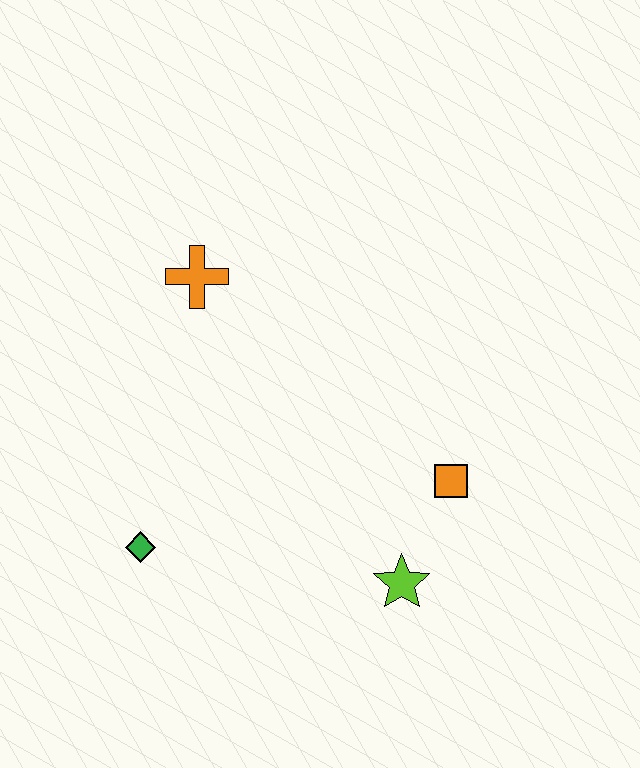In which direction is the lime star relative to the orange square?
The lime star is below the orange square.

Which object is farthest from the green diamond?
The orange square is farthest from the green diamond.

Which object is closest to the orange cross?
The green diamond is closest to the orange cross.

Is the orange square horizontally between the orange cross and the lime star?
No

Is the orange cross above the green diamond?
Yes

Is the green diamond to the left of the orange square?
Yes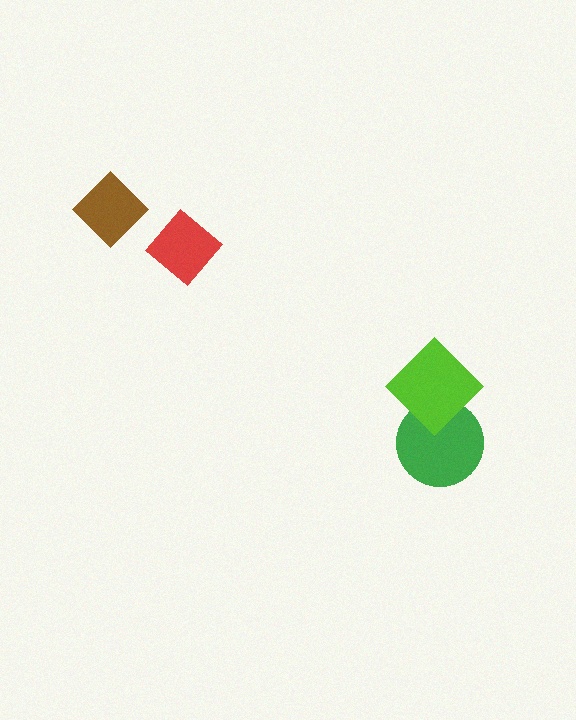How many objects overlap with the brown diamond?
0 objects overlap with the brown diamond.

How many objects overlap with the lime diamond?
1 object overlaps with the lime diamond.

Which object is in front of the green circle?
The lime diamond is in front of the green circle.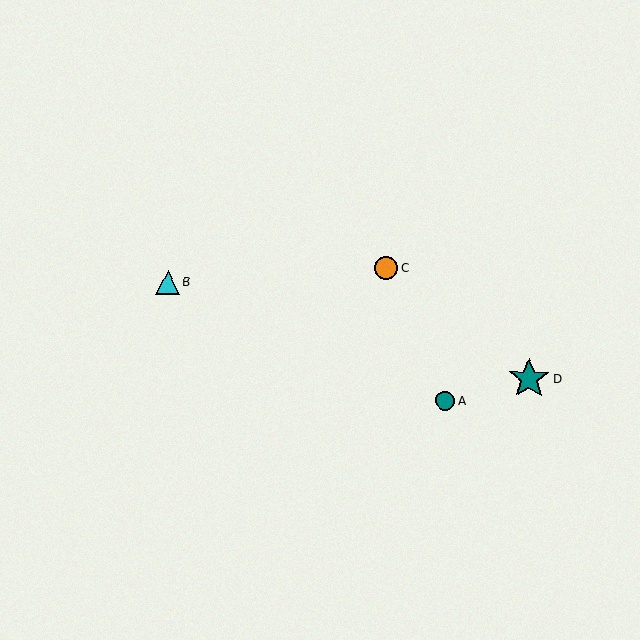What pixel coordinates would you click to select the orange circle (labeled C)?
Click at (386, 268) to select the orange circle C.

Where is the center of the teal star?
The center of the teal star is at (529, 379).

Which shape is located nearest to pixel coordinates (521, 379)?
The teal star (labeled D) at (529, 379) is nearest to that location.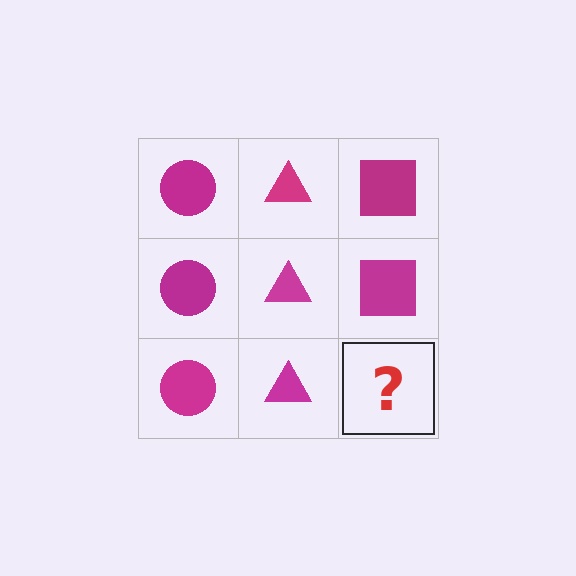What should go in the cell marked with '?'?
The missing cell should contain a magenta square.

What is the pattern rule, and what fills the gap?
The rule is that each column has a consistent shape. The gap should be filled with a magenta square.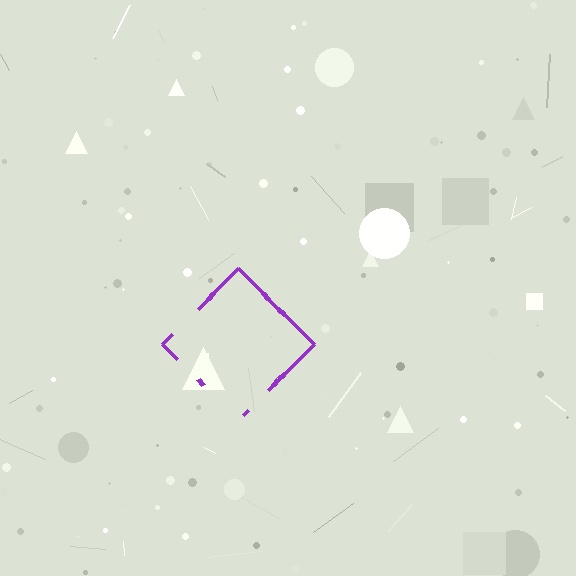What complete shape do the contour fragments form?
The contour fragments form a diamond.